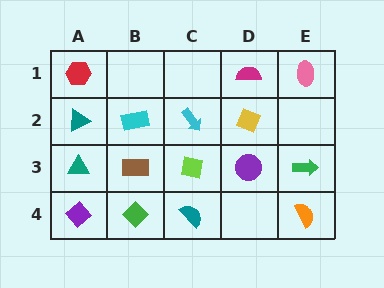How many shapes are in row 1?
3 shapes.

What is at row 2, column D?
A yellow diamond.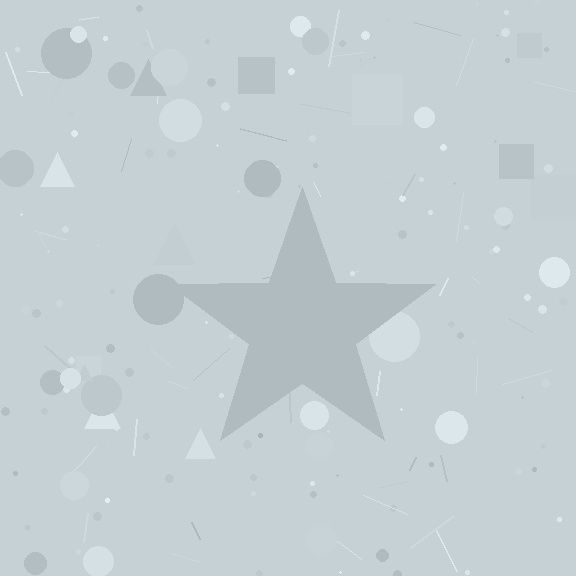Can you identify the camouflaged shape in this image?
The camouflaged shape is a star.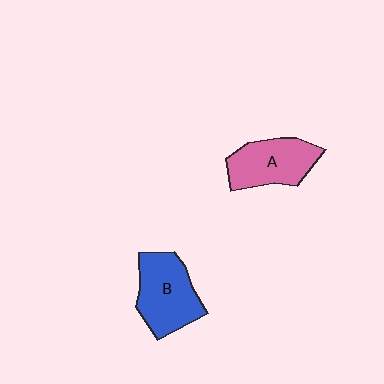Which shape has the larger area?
Shape B (blue).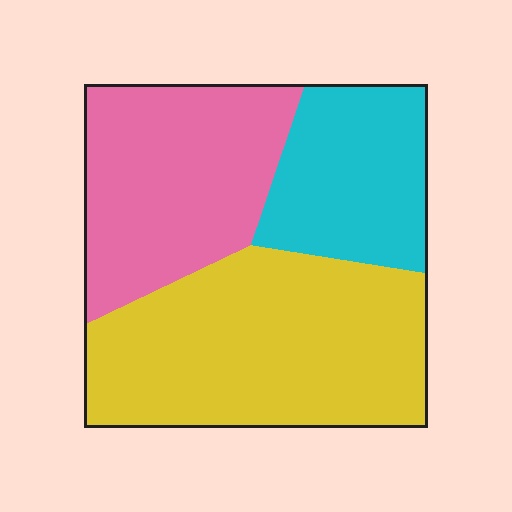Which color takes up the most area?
Yellow, at roughly 45%.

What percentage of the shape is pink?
Pink covers roughly 30% of the shape.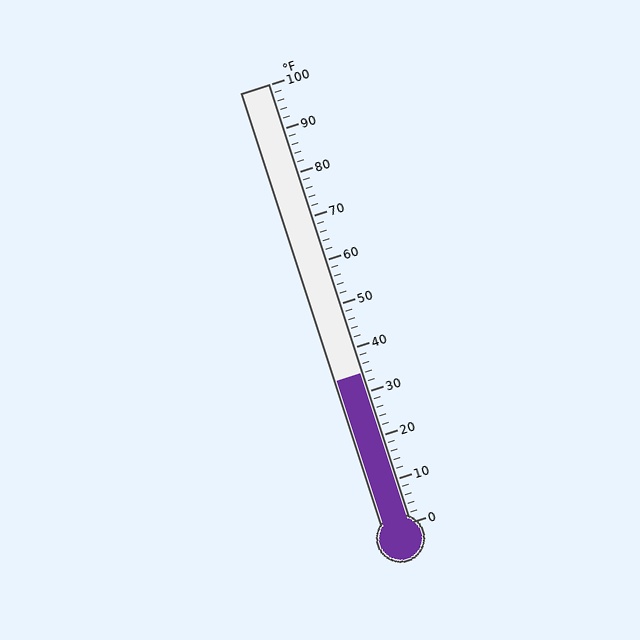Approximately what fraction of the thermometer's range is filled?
The thermometer is filled to approximately 35% of its range.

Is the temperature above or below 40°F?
The temperature is below 40°F.